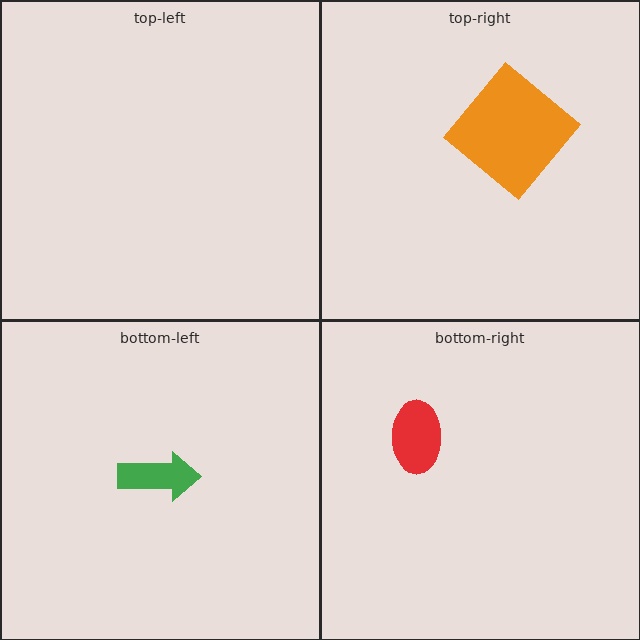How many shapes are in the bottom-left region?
1.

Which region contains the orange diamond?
The top-right region.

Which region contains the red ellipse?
The bottom-right region.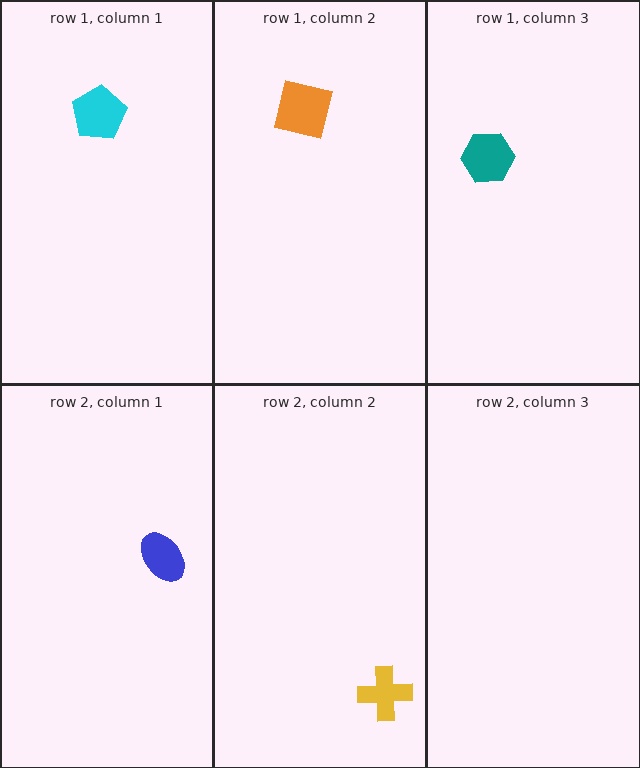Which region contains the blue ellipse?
The row 2, column 1 region.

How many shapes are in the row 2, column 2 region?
1.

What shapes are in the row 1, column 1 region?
The cyan pentagon.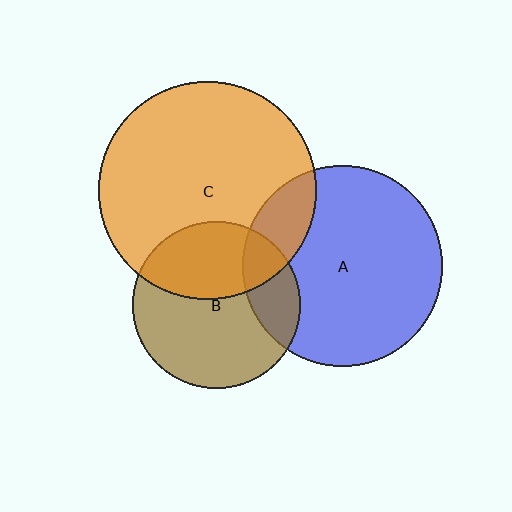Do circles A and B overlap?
Yes.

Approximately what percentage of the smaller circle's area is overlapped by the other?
Approximately 20%.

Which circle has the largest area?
Circle C (orange).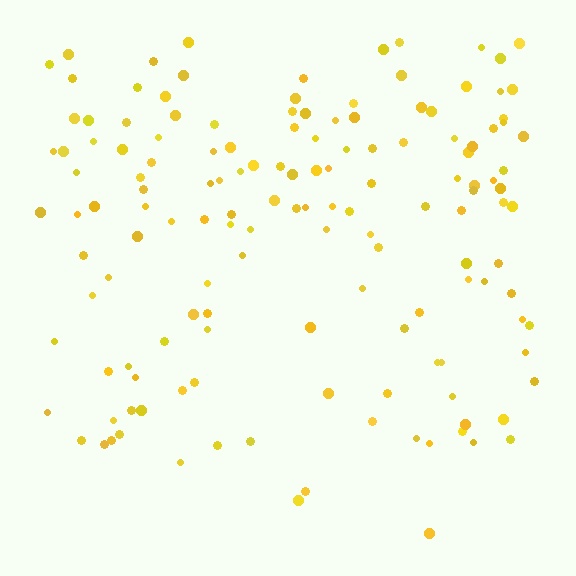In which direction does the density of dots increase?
From bottom to top, with the top side densest.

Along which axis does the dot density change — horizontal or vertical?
Vertical.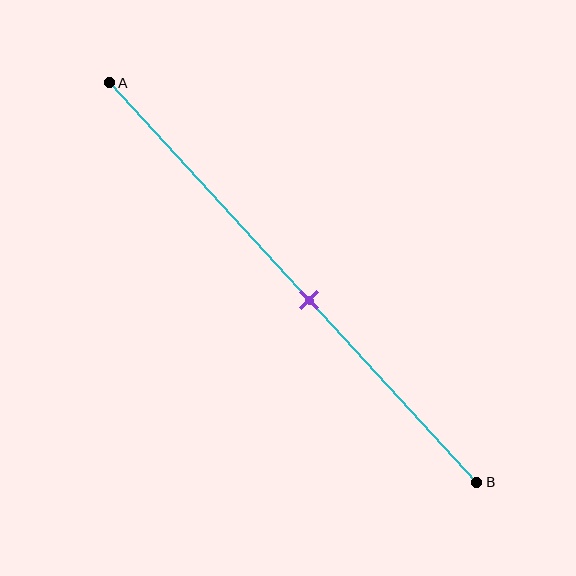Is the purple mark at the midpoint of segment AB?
No, the mark is at about 55% from A, not at the 50% midpoint.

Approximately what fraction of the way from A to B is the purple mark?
The purple mark is approximately 55% of the way from A to B.